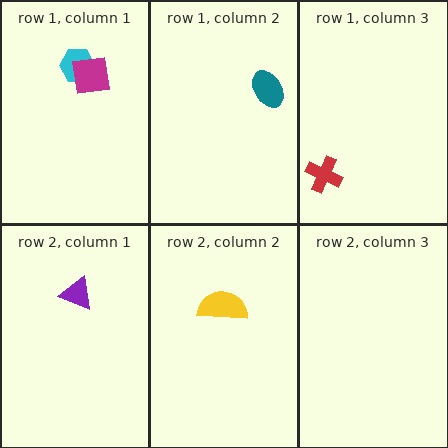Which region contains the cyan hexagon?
The row 1, column 1 region.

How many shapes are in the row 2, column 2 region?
1.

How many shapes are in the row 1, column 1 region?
2.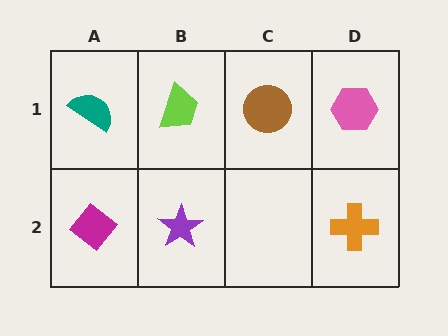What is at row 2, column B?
A purple star.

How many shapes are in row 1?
4 shapes.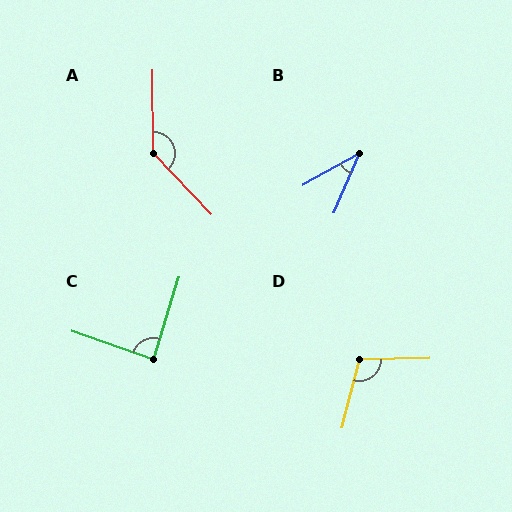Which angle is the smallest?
B, at approximately 38 degrees.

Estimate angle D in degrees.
Approximately 106 degrees.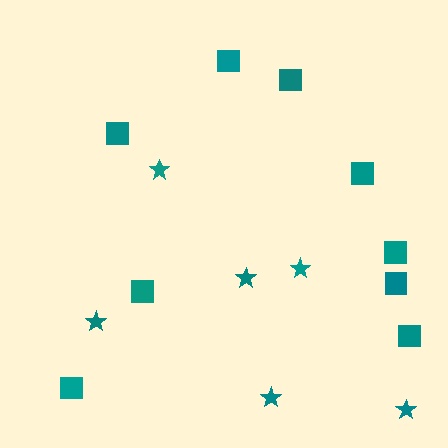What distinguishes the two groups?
There are 2 groups: one group of squares (9) and one group of stars (6).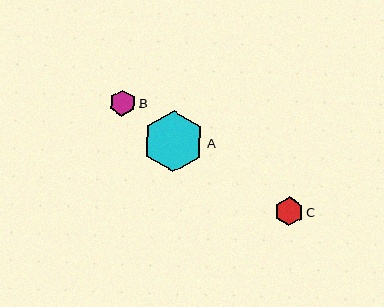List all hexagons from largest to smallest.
From largest to smallest: A, C, B.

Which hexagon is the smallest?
Hexagon B is the smallest with a size of approximately 26 pixels.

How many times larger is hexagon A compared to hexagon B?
Hexagon A is approximately 2.3 times the size of hexagon B.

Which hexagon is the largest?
Hexagon A is the largest with a size of approximately 61 pixels.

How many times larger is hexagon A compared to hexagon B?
Hexagon A is approximately 2.3 times the size of hexagon B.